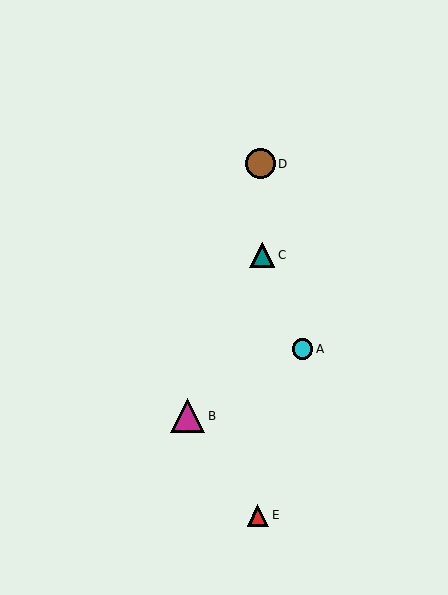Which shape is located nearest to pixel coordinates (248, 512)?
The red triangle (labeled E) at (258, 515) is nearest to that location.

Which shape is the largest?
The magenta triangle (labeled B) is the largest.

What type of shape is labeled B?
Shape B is a magenta triangle.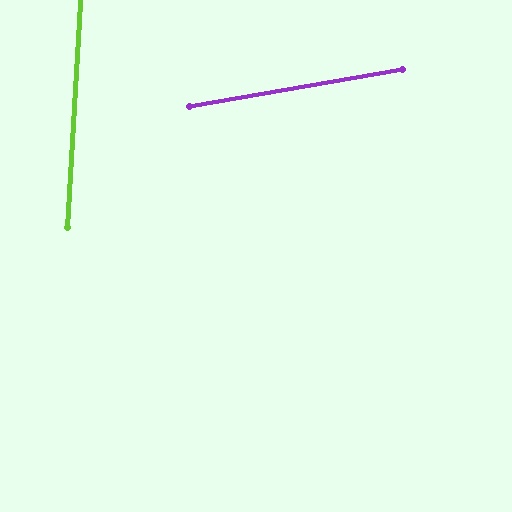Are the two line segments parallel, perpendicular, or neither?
Neither parallel nor perpendicular — they differ by about 77°.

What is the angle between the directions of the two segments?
Approximately 77 degrees.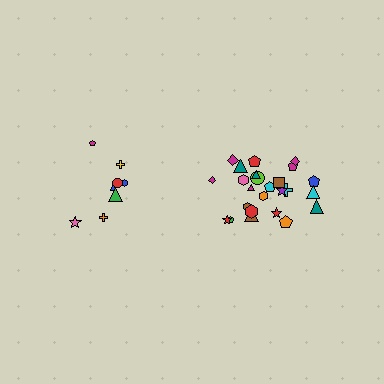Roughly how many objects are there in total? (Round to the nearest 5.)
Roughly 35 objects in total.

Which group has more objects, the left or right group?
The right group.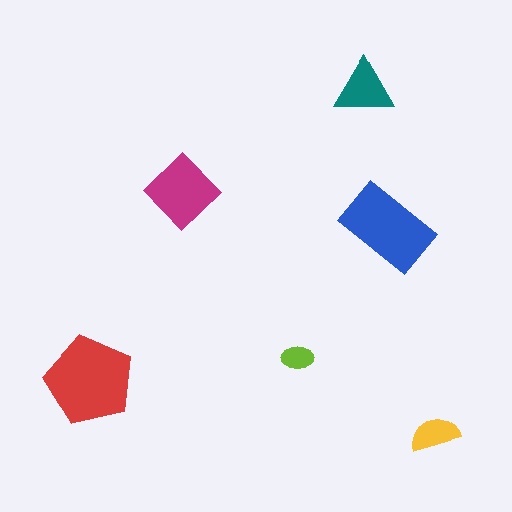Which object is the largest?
The red pentagon.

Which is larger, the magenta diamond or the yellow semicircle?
The magenta diamond.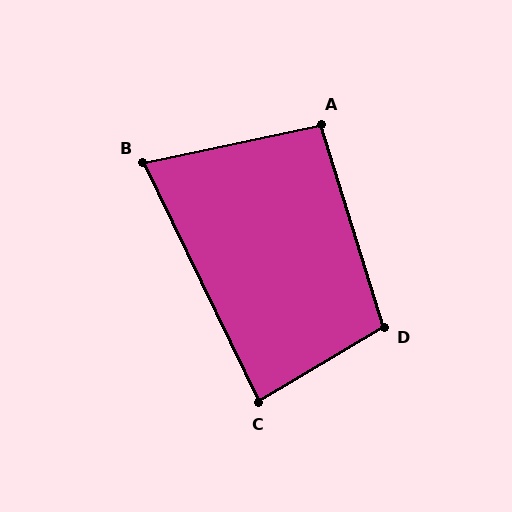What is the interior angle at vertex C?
Approximately 85 degrees (acute).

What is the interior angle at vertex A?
Approximately 95 degrees (obtuse).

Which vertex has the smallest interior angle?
B, at approximately 76 degrees.